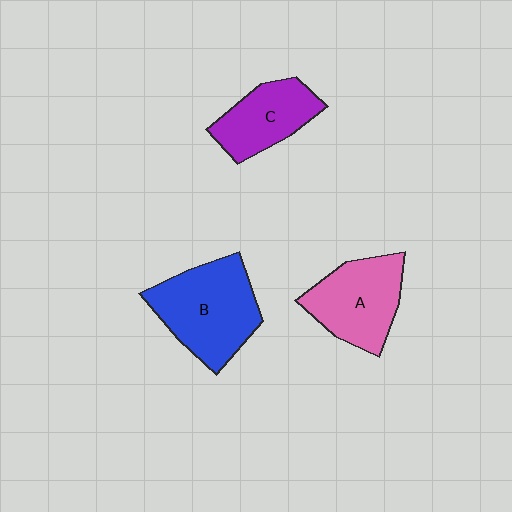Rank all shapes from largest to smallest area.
From largest to smallest: B (blue), A (pink), C (purple).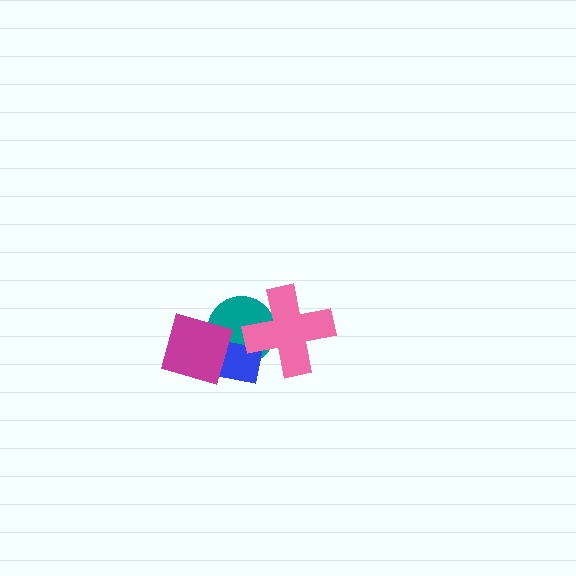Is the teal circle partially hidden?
Yes, it is partially covered by another shape.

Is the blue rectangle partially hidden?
Yes, it is partially covered by another shape.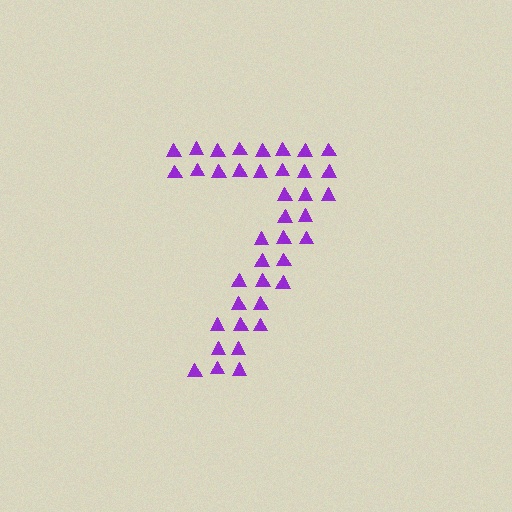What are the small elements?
The small elements are triangles.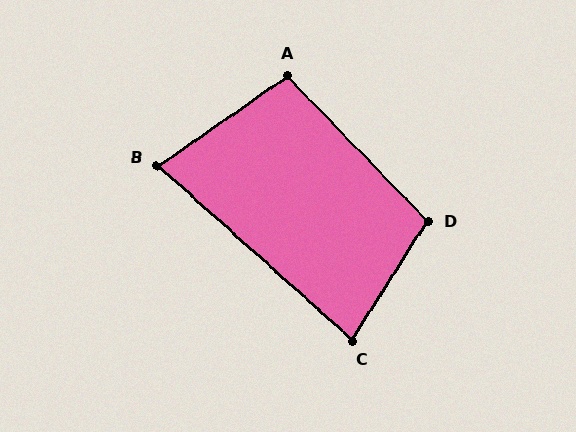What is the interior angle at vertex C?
Approximately 81 degrees (acute).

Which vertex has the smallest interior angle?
B, at approximately 76 degrees.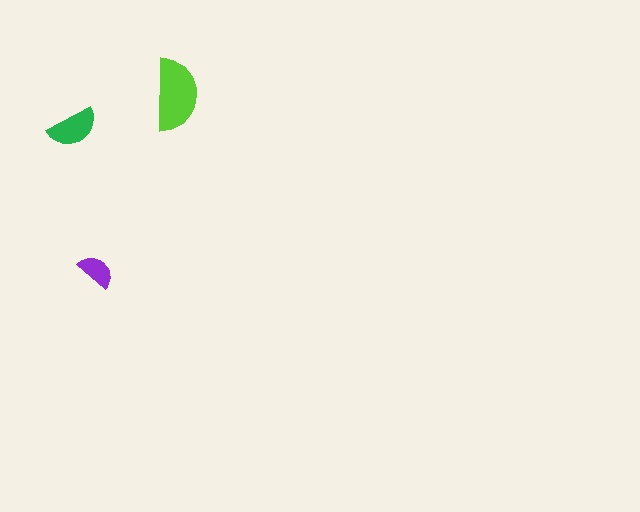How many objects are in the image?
There are 3 objects in the image.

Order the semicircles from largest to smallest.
the lime one, the green one, the purple one.